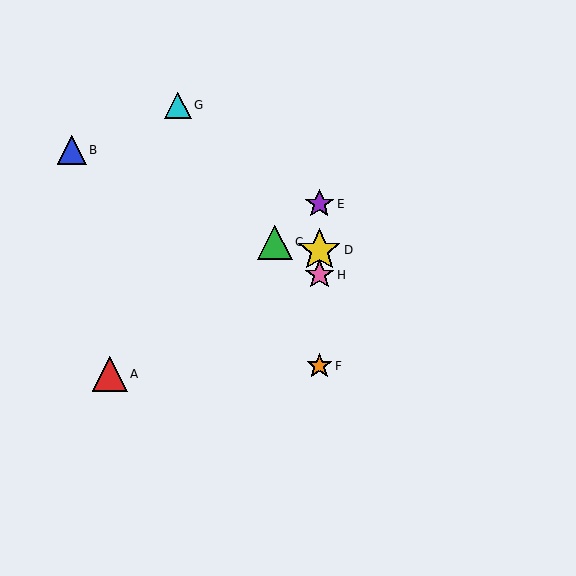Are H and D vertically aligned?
Yes, both are at x≈319.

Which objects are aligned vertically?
Objects D, E, F, H are aligned vertically.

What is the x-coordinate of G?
Object G is at x≈178.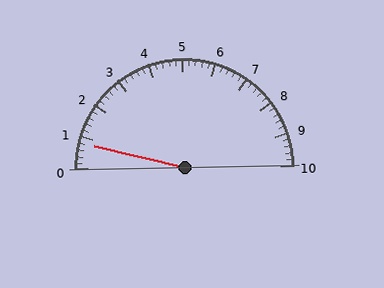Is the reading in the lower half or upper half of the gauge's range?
The reading is in the lower half of the range (0 to 10).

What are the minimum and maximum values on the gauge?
The gauge ranges from 0 to 10.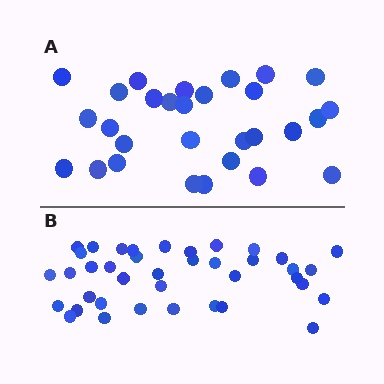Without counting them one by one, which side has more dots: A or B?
Region B (the bottom region) has more dots.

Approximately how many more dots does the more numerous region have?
Region B has roughly 10 or so more dots than region A.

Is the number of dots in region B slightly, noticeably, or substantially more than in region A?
Region B has noticeably more, but not dramatically so. The ratio is roughly 1.3 to 1.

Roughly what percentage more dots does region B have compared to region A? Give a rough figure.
About 35% more.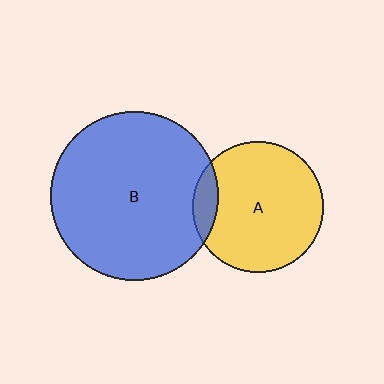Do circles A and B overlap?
Yes.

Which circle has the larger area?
Circle B (blue).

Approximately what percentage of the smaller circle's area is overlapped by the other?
Approximately 10%.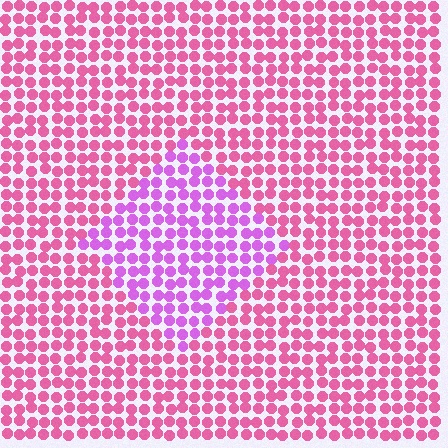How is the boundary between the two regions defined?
The boundary is defined purely by a slight shift in hue (about 37 degrees). Spacing, size, and orientation are identical on both sides.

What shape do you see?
I see a diamond.